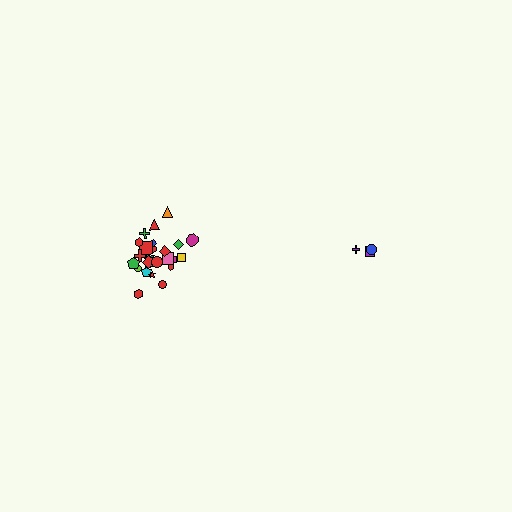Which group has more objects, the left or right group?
The left group.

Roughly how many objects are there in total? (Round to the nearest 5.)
Roughly 30 objects in total.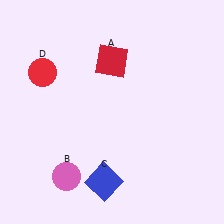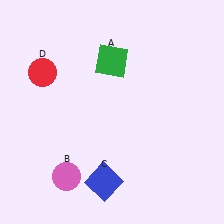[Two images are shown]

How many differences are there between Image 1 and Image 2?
There is 1 difference between the two images.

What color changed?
The square (A) changed from red in Image 1 to green in Image 2.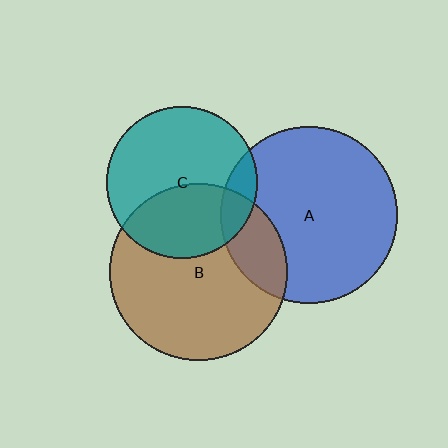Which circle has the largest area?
Circle B (brown).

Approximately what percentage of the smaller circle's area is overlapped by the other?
Approximately 20%.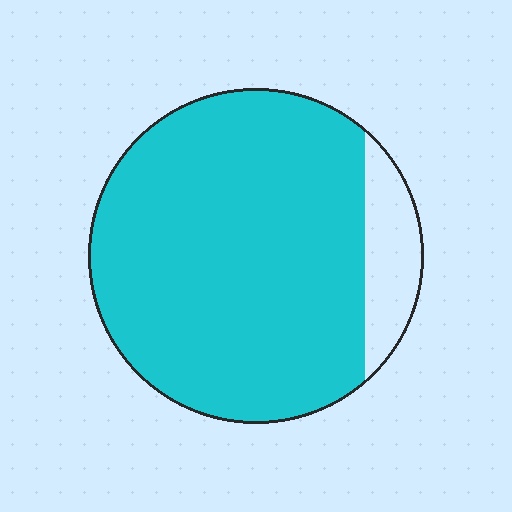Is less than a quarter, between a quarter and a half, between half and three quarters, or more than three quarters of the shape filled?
More than three quarters.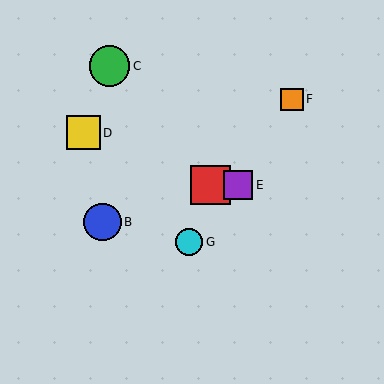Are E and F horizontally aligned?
No, E is at y≈185 and F is at y≈99.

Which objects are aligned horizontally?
Objects A, E are aligned horizontally.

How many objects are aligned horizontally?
2 objects (A, E) are aligned horizontally.